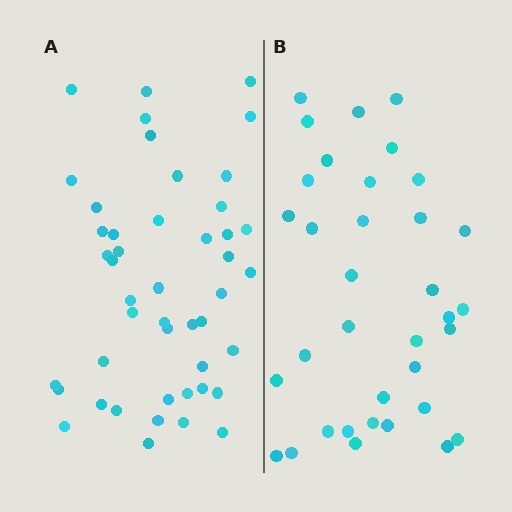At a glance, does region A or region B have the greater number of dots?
Region A (the left region) has more dots.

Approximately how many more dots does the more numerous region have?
Region A has roughly 12 or so more dots than region B.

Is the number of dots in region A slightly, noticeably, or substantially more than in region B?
Region A has noticeably more, but not dramatically so. The ratio is roughly 1.3 to 1.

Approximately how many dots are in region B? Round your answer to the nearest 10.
About 40 dots. (The exact count is 35, which rounds to 40.)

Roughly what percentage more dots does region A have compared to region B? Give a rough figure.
About 30% more.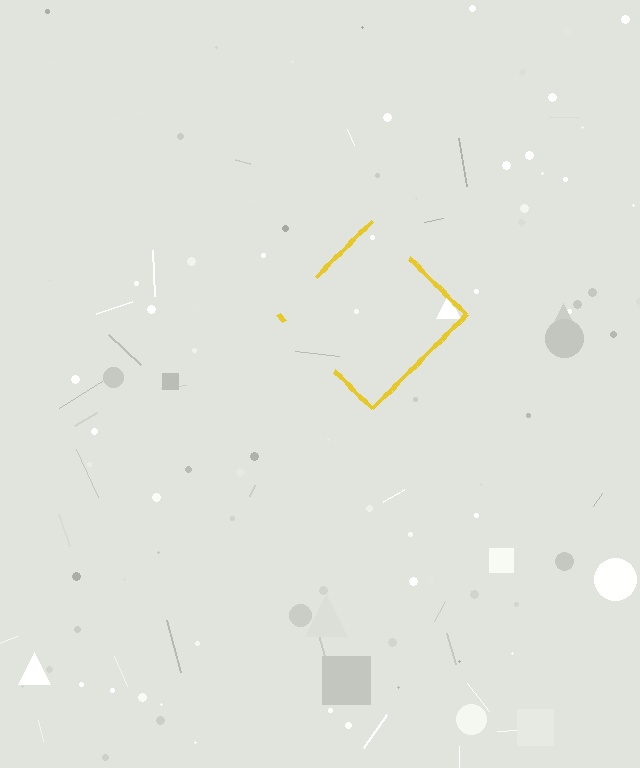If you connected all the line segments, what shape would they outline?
They would outline a diamond.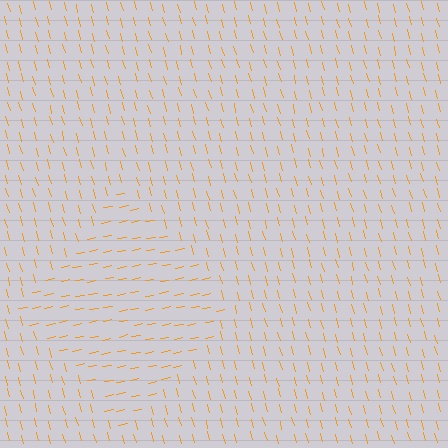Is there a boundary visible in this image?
Yes, there is a texture boundary formed by a change in line orientation.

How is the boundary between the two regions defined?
The boundary is defined purely by a change in line orientation (approximately 86 degrees difference). All lines are the same color and thickness.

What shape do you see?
I see a diamond.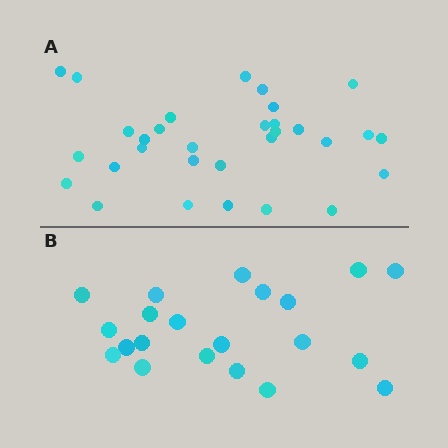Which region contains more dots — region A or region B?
Region A (the top region) has more dots.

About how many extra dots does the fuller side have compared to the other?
Region A has roughly 10 or so more dots than region B.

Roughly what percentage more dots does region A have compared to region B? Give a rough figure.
About 50% more.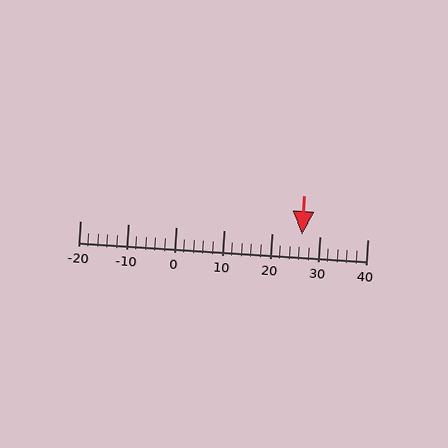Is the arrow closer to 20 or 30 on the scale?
The arrow is closer to 30.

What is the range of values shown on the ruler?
The ruler shows values from -20 to 40.